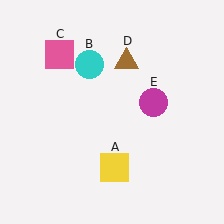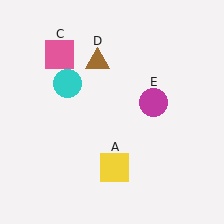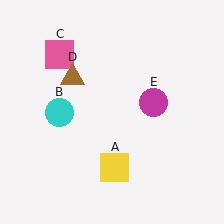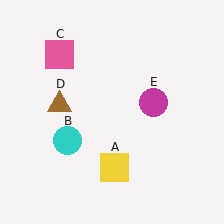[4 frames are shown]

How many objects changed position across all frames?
2 objects changed position: cyan circle (object B), brown triangle (object D).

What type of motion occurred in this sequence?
The cyan circle (object B), brown triangle (object D) rotated counterclockwise around the center of the scene.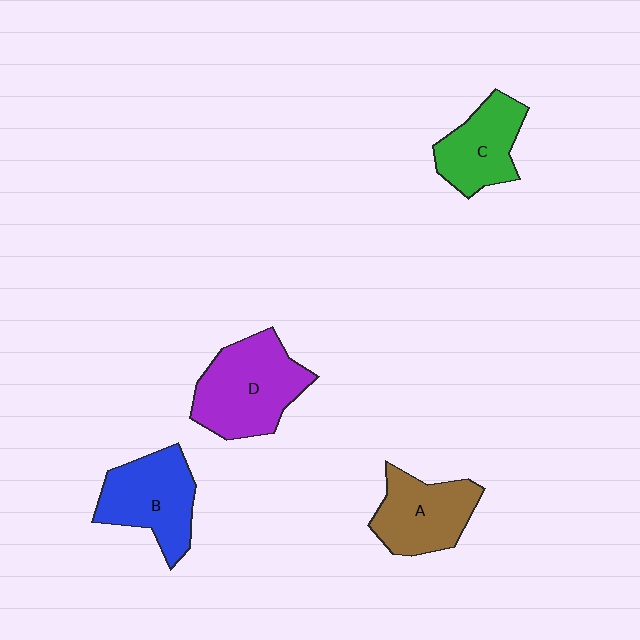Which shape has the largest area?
Shape D (purple).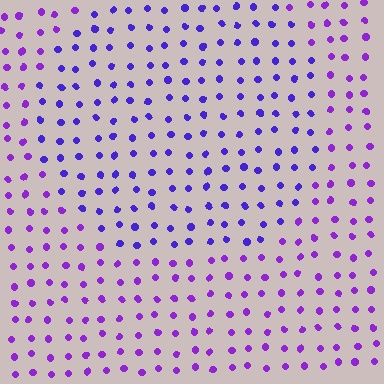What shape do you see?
I see a circle.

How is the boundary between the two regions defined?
The boundary is defined purely by a slight shift in hue (about 26 degrees). Spacing, size, and orientation are identical on both sides.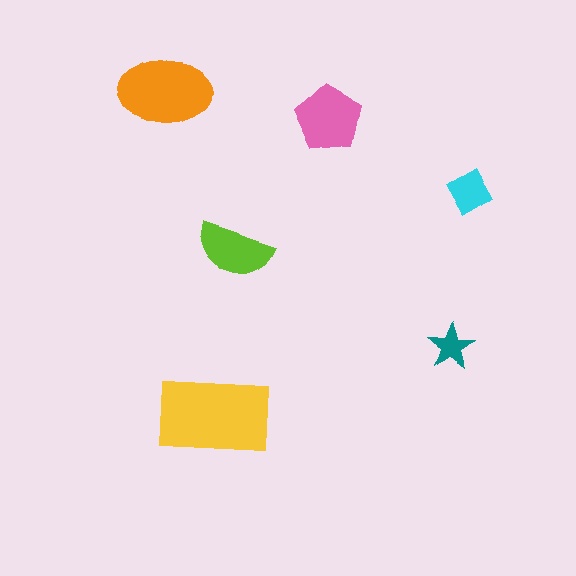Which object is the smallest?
The teal star.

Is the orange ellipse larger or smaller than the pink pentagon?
Larger.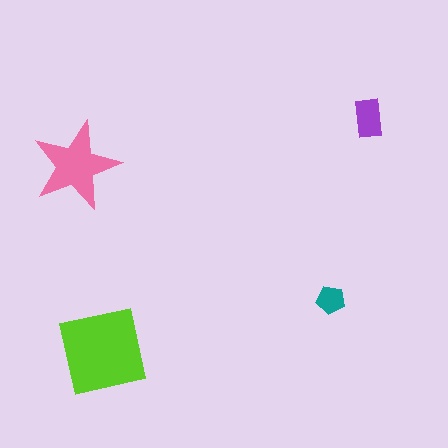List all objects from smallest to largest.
The teal pentagon, the purple rectangle, the pink star, the lime square.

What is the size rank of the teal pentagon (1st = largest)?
4th.